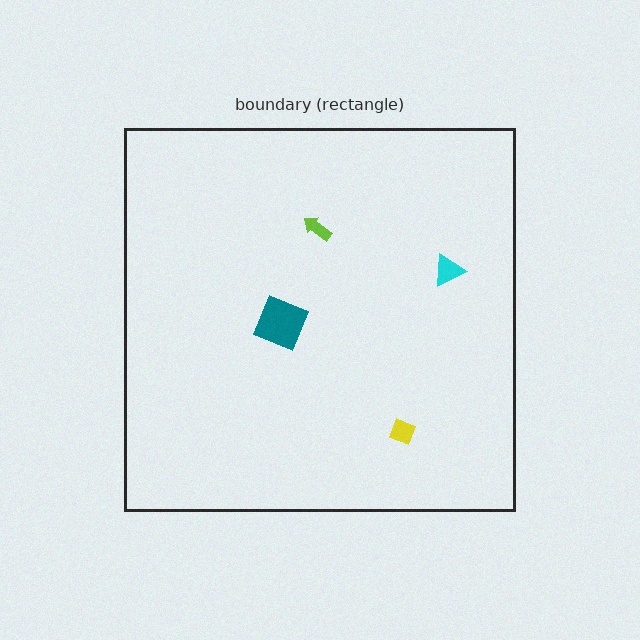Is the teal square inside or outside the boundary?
Inside.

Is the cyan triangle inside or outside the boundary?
Inside.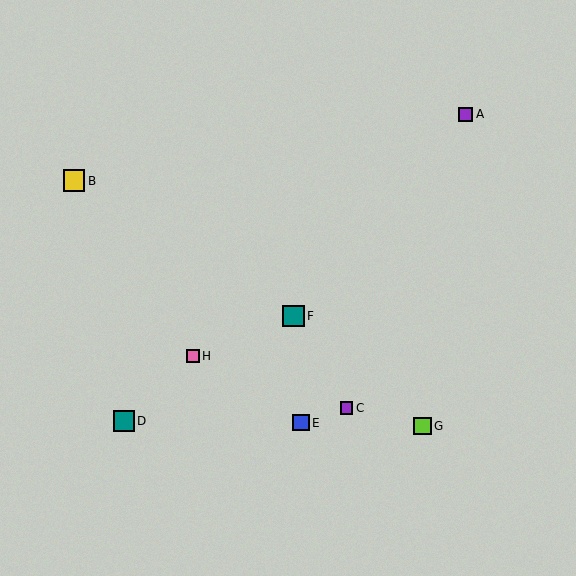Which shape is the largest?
The yellow square (labeled B) is the largest.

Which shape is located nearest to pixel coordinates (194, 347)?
The pink square (labeled H) at (193, 356) is nearest to that location.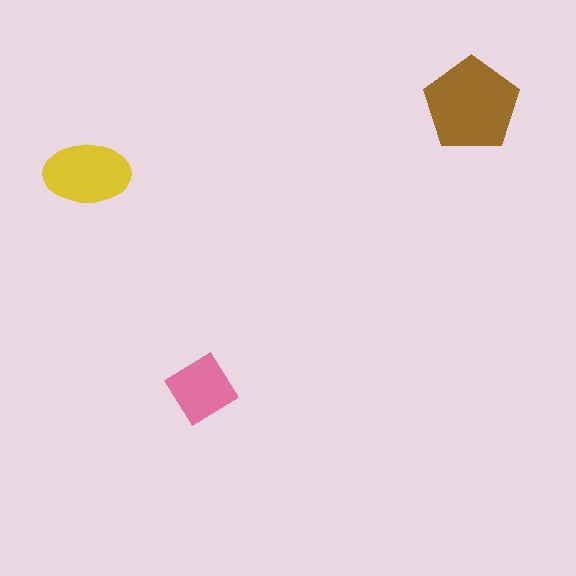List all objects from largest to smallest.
The brown pentagon, the yellow ellipse, the pink diamond.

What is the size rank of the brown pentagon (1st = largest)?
1st.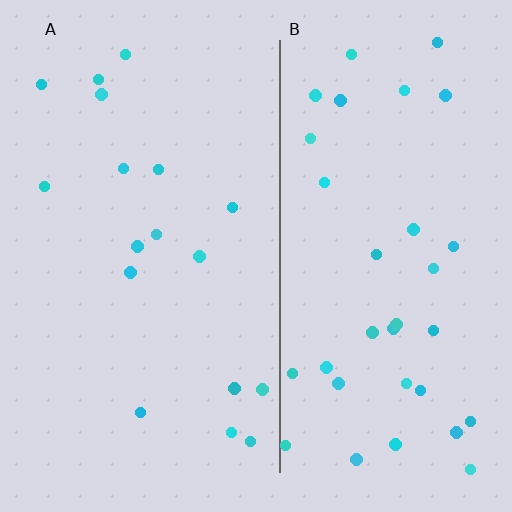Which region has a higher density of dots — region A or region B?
B (the right).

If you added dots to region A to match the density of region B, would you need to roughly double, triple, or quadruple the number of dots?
Approximately double.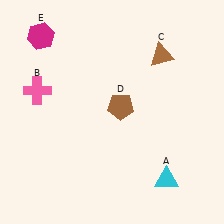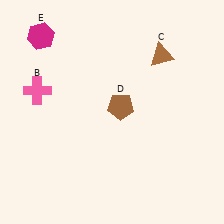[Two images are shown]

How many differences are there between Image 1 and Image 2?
There is 1 difference between the two images.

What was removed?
The cyan triangle (A) was removed in Image 2.